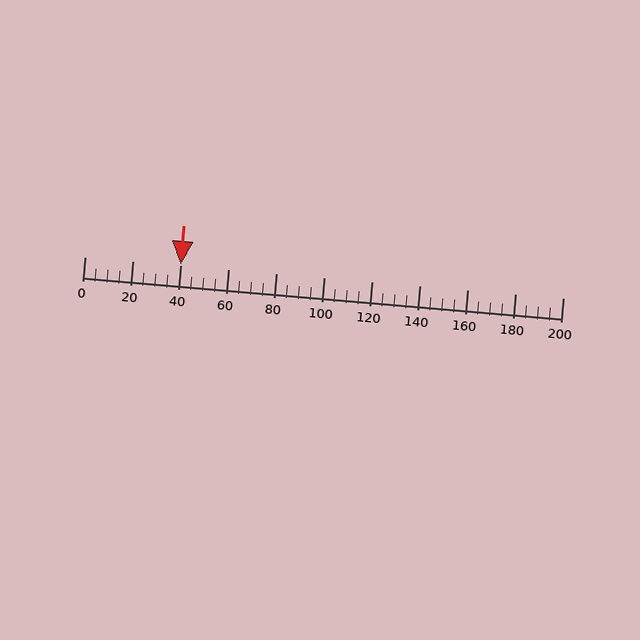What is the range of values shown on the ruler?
The ruler shows values from 0 to 200.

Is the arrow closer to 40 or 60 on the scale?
The arrow is closer to 40.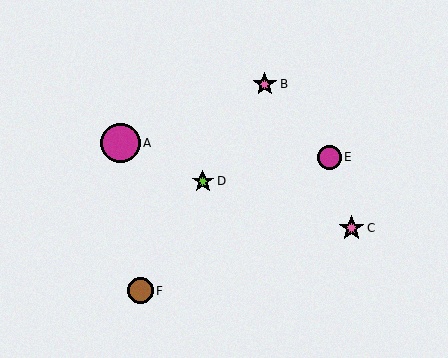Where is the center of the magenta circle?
The center of the magenta circle is at (330, 157).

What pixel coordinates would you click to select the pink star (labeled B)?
Click at (265, 84) to select the pink star B.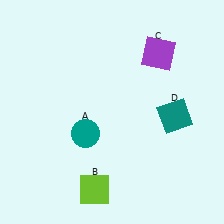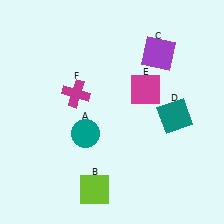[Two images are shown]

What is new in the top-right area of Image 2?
A magenta square (E) was added in the top-right area of Image 2.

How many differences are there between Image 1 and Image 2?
There are 2 differences between the two images.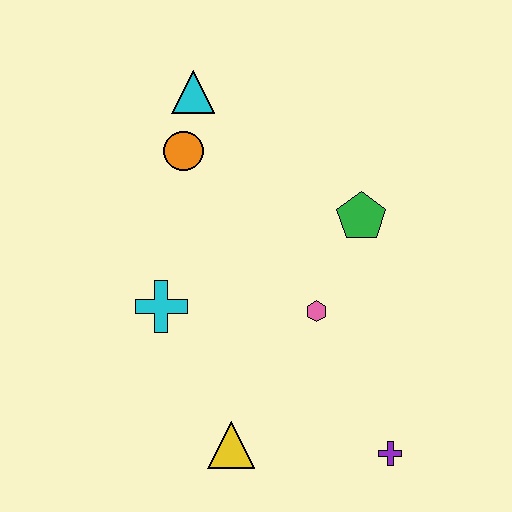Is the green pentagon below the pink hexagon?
No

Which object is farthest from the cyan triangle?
The purple cross is farthest from the cyan triangle.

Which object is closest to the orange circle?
The cyan triangle is closest to the orange circle.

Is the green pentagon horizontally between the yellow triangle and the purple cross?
Yes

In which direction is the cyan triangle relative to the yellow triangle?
The cyan triangle is above the yellow triangle.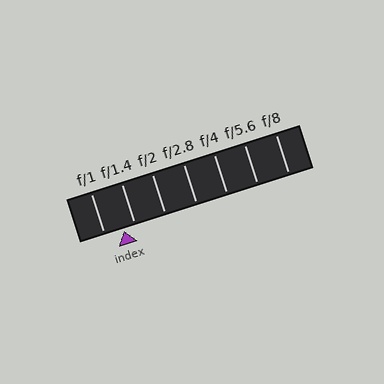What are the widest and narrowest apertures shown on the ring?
The widest aperture shown is f/1 and the narrowest is f/8.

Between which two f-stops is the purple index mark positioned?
The index mark is between f/1 and f/1.4.